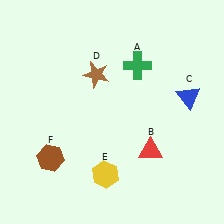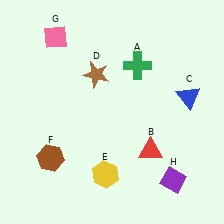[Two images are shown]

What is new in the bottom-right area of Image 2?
A purple diamond (H) was added in the bottom-right area of Image 2.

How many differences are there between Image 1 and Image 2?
There are 2 differences between the two images.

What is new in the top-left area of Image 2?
A pink diamond (G) was added in the top-left area of Image 2.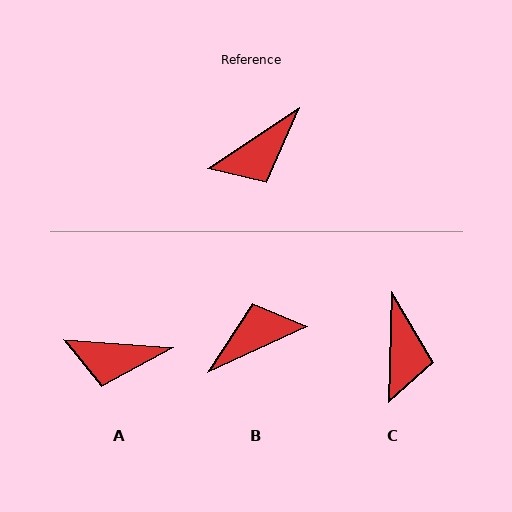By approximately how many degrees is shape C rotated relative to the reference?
Approximately 55 degrees counter-clockwise.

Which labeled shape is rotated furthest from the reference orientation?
B, about 171 degrees away.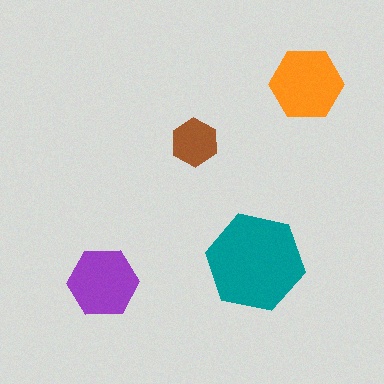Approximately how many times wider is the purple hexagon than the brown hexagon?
About 1.5 times wider.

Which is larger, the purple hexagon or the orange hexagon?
The orange one.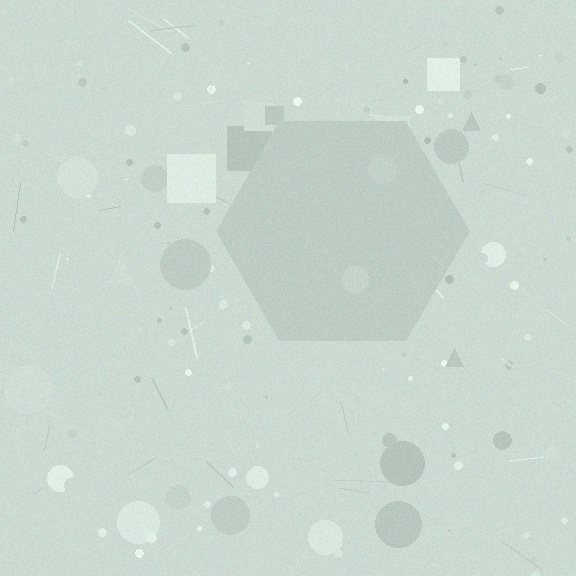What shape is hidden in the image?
A hexagon is hidden in the image.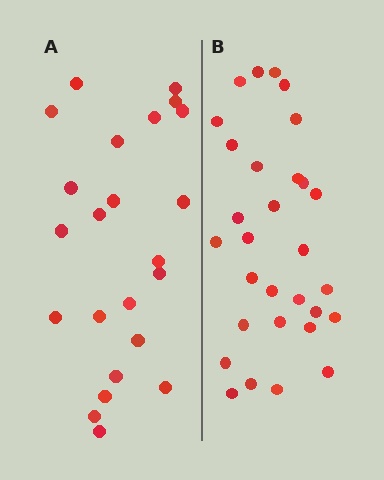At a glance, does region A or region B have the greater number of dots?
Region B (the right region) has more dots.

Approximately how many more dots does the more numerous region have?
Region B has roughly 8 or so more dots than region A.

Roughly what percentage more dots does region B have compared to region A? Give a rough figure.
About 30% more.